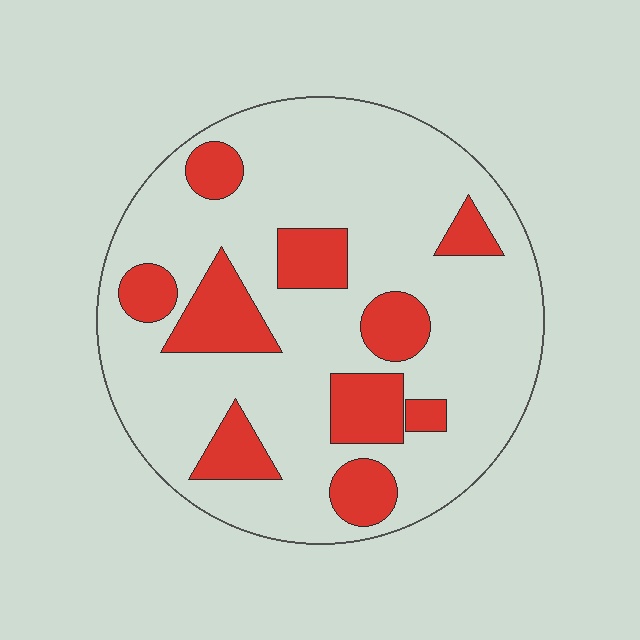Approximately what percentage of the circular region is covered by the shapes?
Approximately 25%.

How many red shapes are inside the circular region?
10.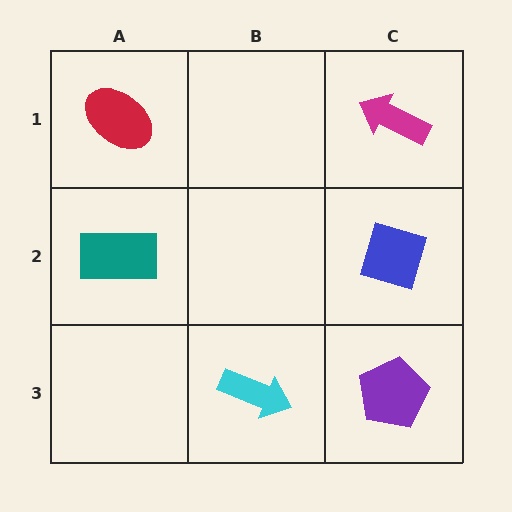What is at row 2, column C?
A blue diamond.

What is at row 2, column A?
A teal rectangle.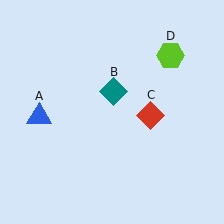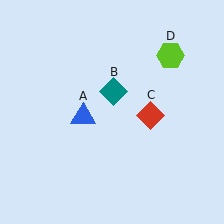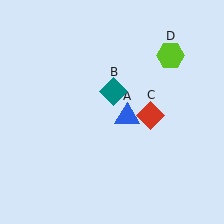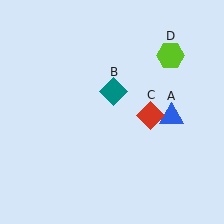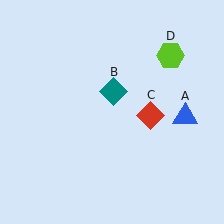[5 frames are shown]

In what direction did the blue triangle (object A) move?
The blue triangle (object A) moved right.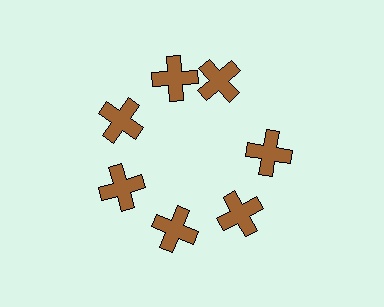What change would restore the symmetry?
The symmetry would be restored by rotating it back into even spacing with its neighbors so that all 7 crosses sit at equal angles and equal distance from the center.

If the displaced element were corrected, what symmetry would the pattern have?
It would have 7-fold rotational symmetry — the pattern would map onto itself every 51 degrees.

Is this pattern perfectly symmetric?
No. The 7 brown crosses are arranged in a ring, but one element near the 1 o'clock position is rotated out of alignment along the ring, breaking the 7-fold rotational symmetry.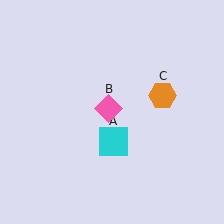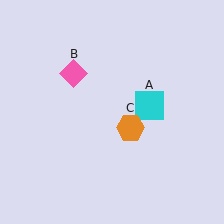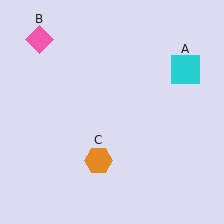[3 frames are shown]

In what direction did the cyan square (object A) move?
The cyan square (object A) moved up and to the right.